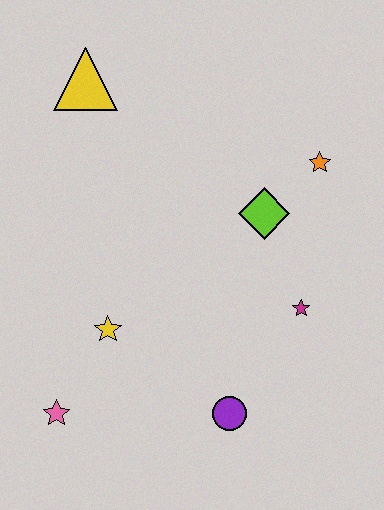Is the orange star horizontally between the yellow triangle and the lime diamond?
No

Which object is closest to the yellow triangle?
The lime diamond is closest to the yellow triangle.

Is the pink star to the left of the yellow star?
Yes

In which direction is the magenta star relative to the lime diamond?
The magenta star is below the lime diamond.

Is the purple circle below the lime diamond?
Yes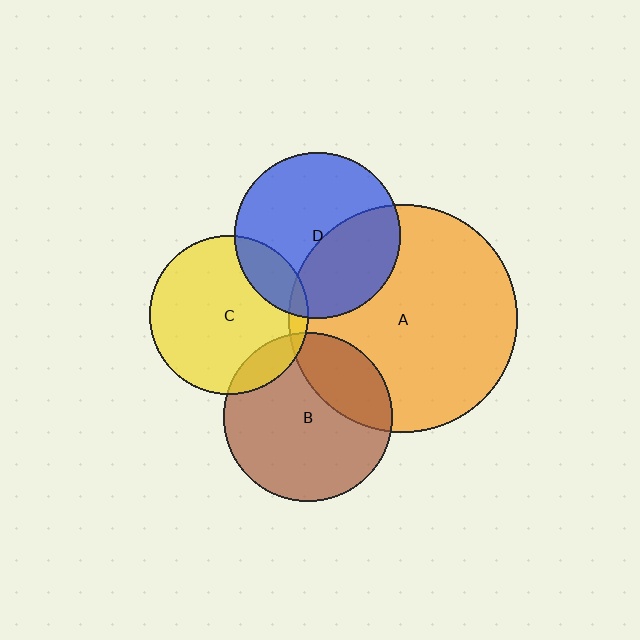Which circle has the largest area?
Circle A (orange).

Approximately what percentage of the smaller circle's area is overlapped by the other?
Approximately 15%.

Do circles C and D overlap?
Yes.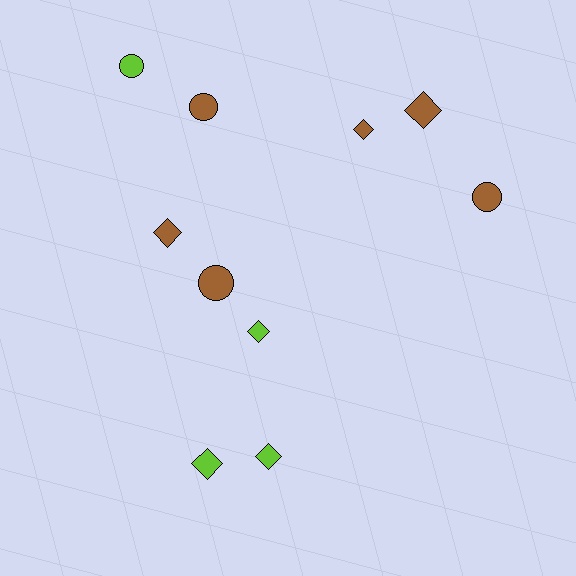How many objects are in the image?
There are 10 objects.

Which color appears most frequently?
Brown, with 6 objects.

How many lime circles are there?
There is 1 lime circle.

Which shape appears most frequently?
Diamond, with 6 objects.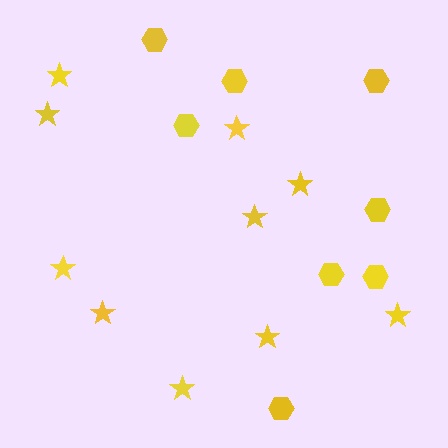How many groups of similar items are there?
There are 2 groups: one group of stars (10) and one group of hexagons (8).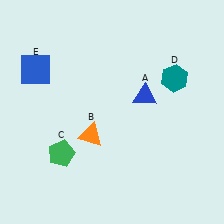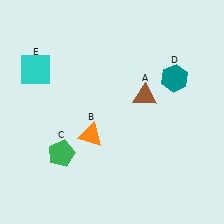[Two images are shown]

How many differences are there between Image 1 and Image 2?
There are 2 differences between the two images.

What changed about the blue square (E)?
In Image 1, E is blue. In Image 2, it changed to cyan.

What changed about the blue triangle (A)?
In Image 1, A is blue. In Image 2, it changed to brown.